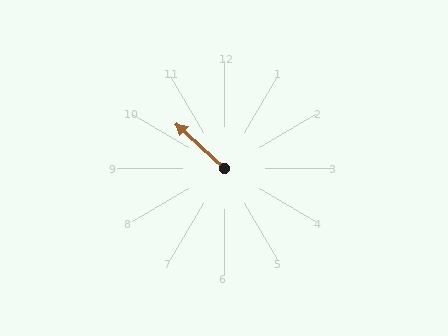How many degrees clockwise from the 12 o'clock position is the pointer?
Approximately 313 degrees.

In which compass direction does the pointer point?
Northwest.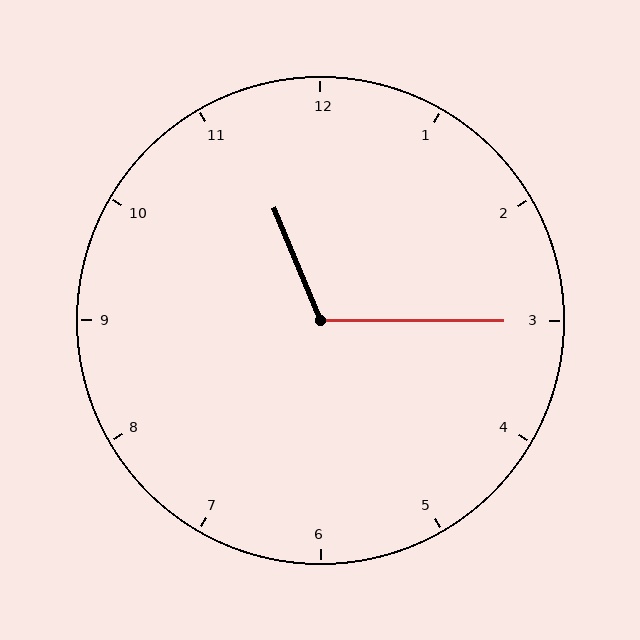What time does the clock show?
11:15.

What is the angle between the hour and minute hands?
Approximately 112 degrees.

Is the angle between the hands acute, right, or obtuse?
It is obtuse.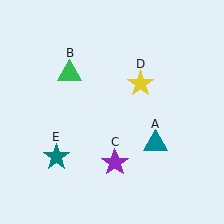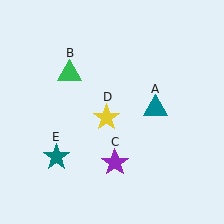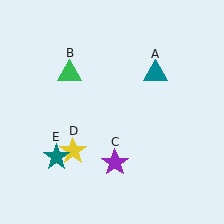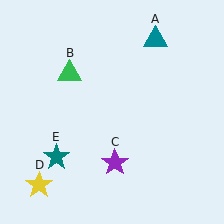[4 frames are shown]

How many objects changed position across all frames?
2 objects changed position: teal triangle (object A), yellow star (object D).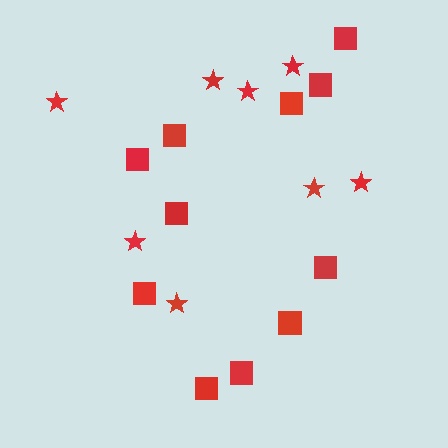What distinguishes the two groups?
There are 2 groups: one group of squares (11) and one group of stars (8).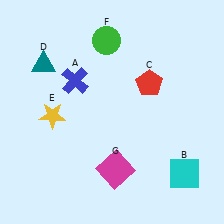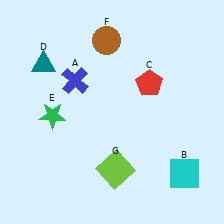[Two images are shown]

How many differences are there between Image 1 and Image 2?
There are 3 differences between the two images.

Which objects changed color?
E changed from yellow to green. F changed from green to brown. G changed from magenta to lime.